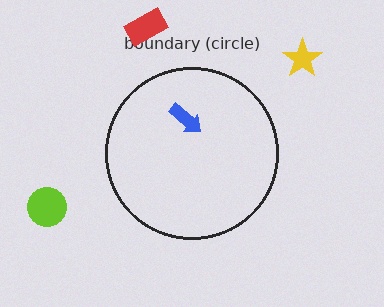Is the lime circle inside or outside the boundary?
Outside.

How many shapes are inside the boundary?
1 inside, 3 outside.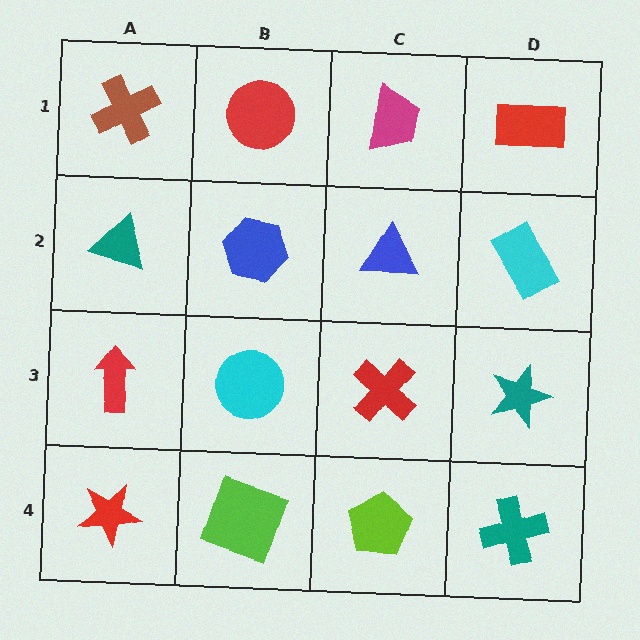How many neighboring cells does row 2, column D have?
3.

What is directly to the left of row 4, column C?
A lime square.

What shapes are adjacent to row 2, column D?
A red rectangle (row 1, column D), a teal star (row 3, column D), a blue triangle (row 2, column C).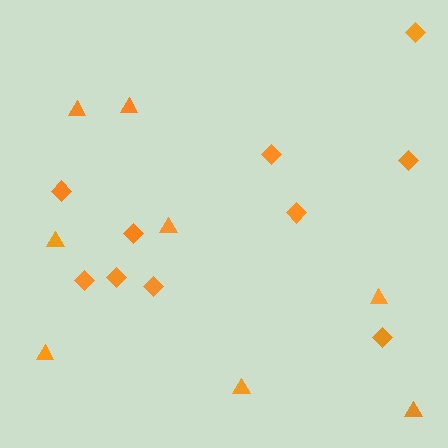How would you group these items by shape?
There are 2 groups: one group of diamonds (10) and one group of triangles (8).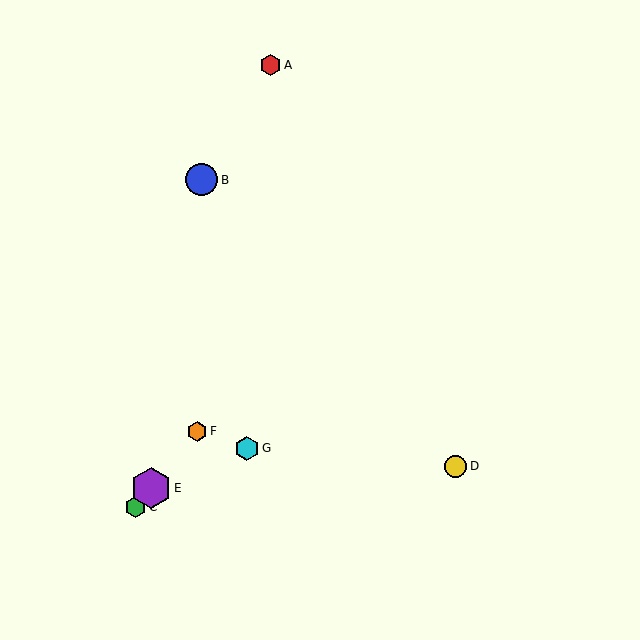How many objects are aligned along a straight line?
3 objects (C, E, F) are aligned along a straight line.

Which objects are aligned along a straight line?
Objects C, E, F are aligned along a straight line.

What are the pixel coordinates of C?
Object C is at (136, 507).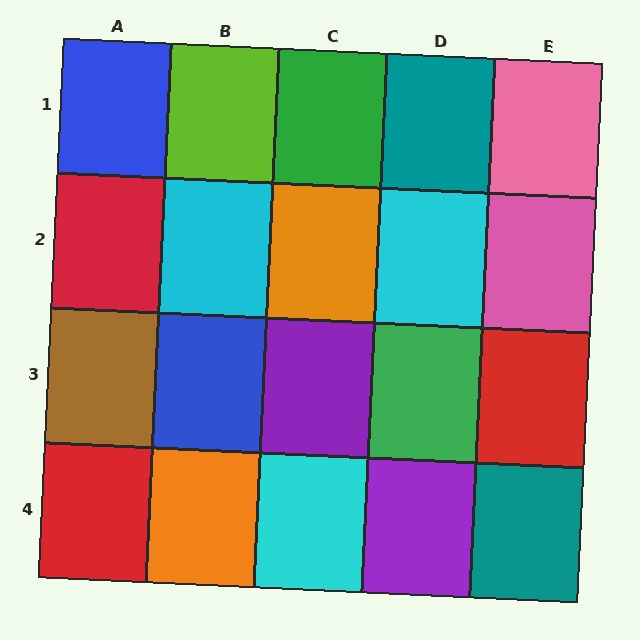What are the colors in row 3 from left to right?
Brown, blue, purple, green, red.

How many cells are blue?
2 cells are blue.